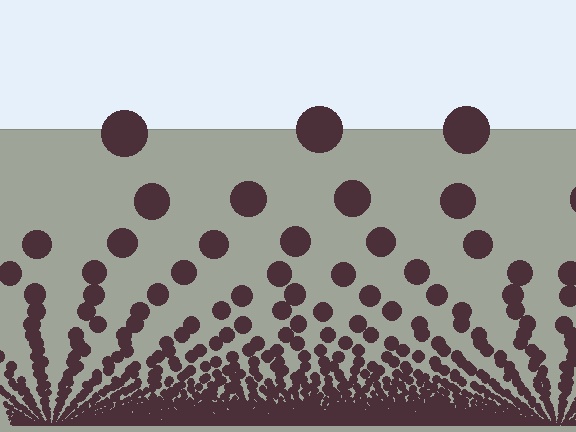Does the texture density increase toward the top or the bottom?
Density increases toward the bottom.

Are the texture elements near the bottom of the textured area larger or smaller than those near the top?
Smaller. The gradient is inverted — elements near the bottom are smaller and denser.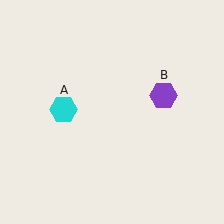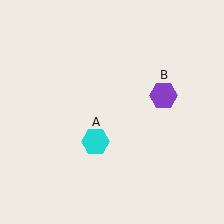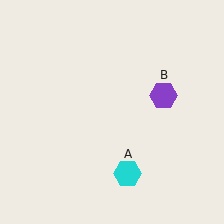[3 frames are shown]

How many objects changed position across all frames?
1 object changed position: cyan hexagon (object A).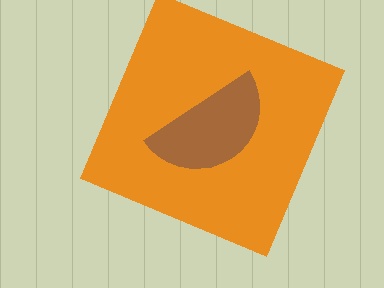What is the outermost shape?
The orange square.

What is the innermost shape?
The brown semicircle.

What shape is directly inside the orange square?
The brown semicircle.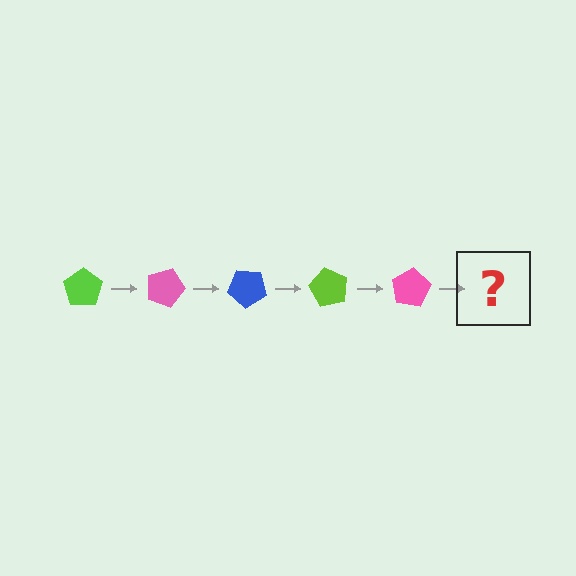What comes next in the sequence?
The next element should be a blue pentagon, rotated 100 degrees from the start.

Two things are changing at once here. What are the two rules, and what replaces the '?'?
The two rules are that it rotates 20 degrees each step and the color cycles through lime, pink, and blue. The '?' should be a blue pentagon, rotated 100 degrees from the start.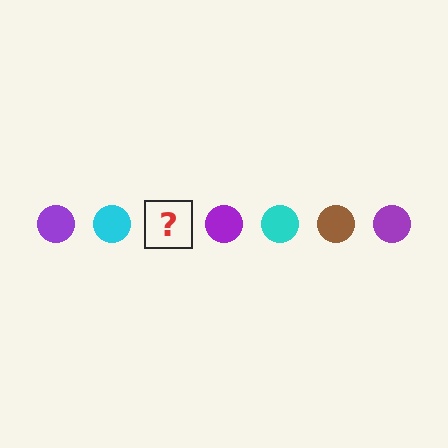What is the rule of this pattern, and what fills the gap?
The rule is that the pattern cycles through purple, cyan, brown circles. The gap should be filled with a brown circle.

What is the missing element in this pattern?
The missing element is a brown circle.